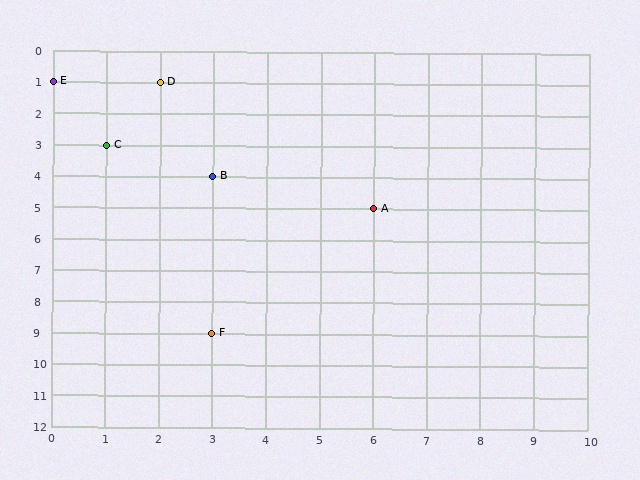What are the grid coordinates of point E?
Point E is at grid coordinates (0, 1).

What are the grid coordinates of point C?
Point C is at grid coordinates (1, 3).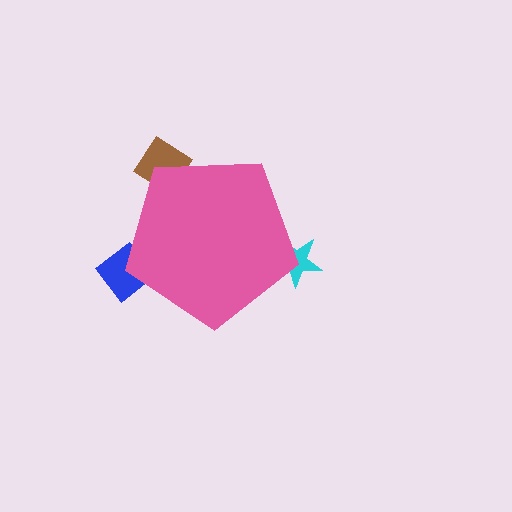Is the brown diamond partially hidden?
Yes, the brown diamond is partially hidden behind the pink pentagon.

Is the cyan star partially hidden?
Yes, the cyan star is partially hidden behind the pink pentagon.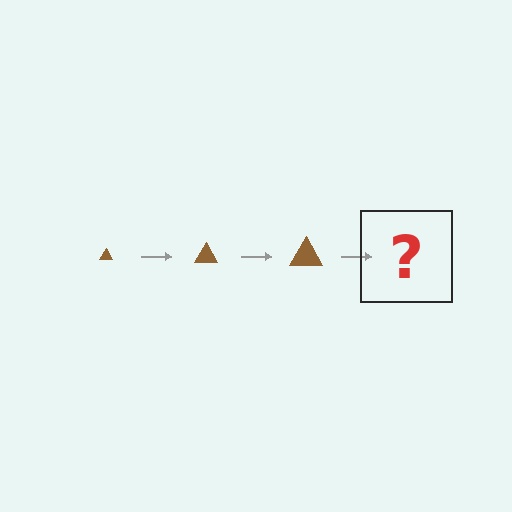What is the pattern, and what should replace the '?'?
The pattern is that the triangle gets progressively larger each step. The '?' should be a brown triangle, larger than the previous one.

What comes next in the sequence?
The next element should be a brown triangle, larger than the previous one.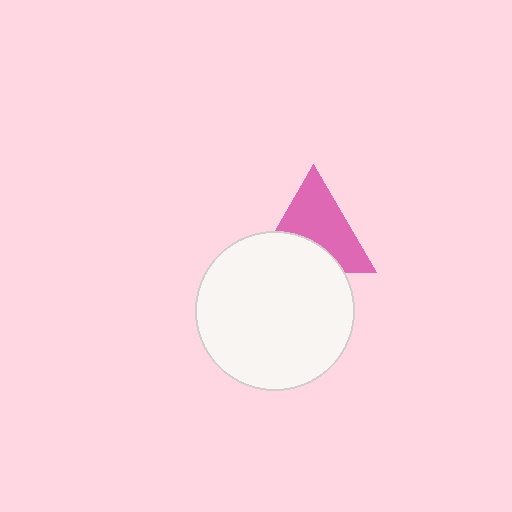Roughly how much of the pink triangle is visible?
About half of it is visible (roughly 62%).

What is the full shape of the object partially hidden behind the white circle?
The partially hidden object is a pink triangle.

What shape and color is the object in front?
The object in front is a white circle.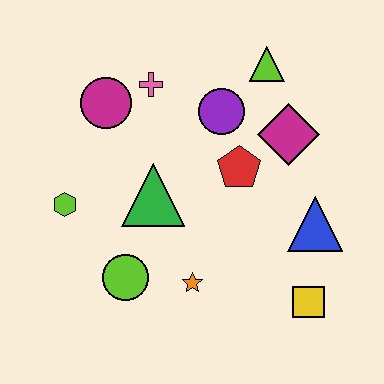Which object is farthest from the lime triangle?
The lime circle is farthest from the lime triangle.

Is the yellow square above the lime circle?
No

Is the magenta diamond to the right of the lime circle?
Yes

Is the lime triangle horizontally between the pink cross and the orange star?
No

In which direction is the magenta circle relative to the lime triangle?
The magenta circle is to the left of the lime triangle.